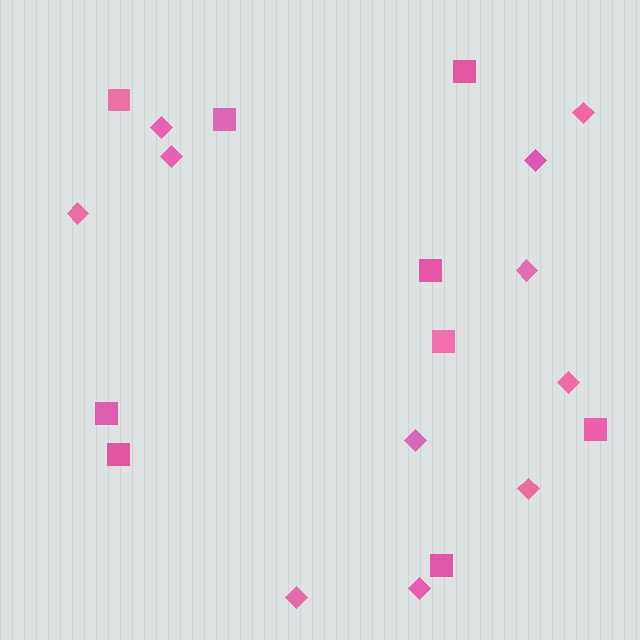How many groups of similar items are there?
There are 2 groups: one group of squares (9) and one group of diamonds (11).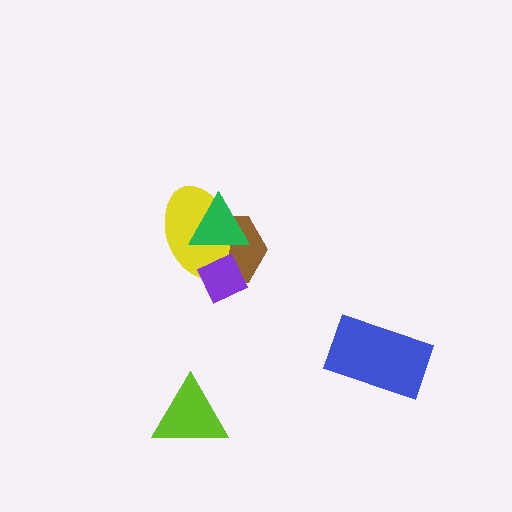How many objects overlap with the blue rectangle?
0 objects overlap with the blue rectangle.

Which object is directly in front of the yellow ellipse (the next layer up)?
The purple diamond is directly in front of the yellow ellipse.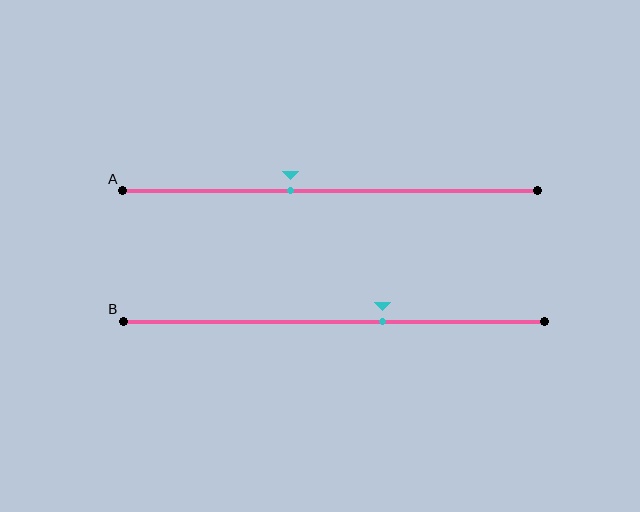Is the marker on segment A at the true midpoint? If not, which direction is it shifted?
No, the marker on segment A is shifted to the left by about 10% of the segment length.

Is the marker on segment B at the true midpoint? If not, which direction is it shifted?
No, the marker on segment B is shifted to the right by about 12% of the segment length.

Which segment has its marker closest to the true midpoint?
Segment A has its marker closest to the true midpoint.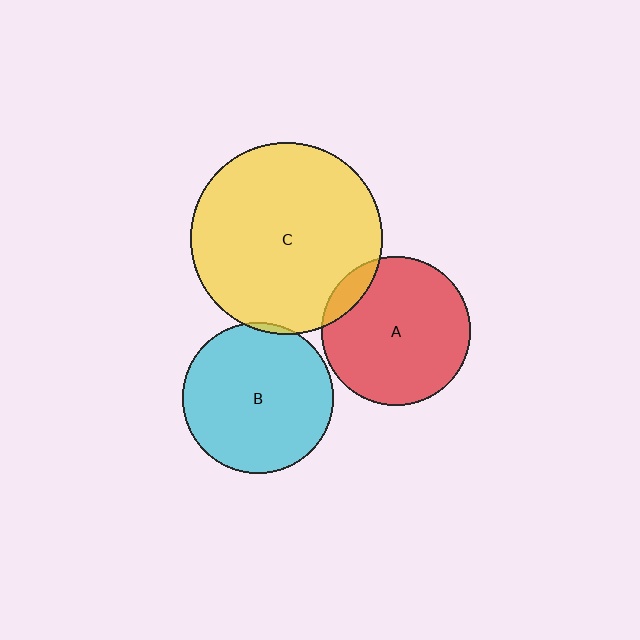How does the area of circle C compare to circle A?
Approximately 1.7 times.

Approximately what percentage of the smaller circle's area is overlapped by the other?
Approximately 10%.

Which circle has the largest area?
Circle C (yellow).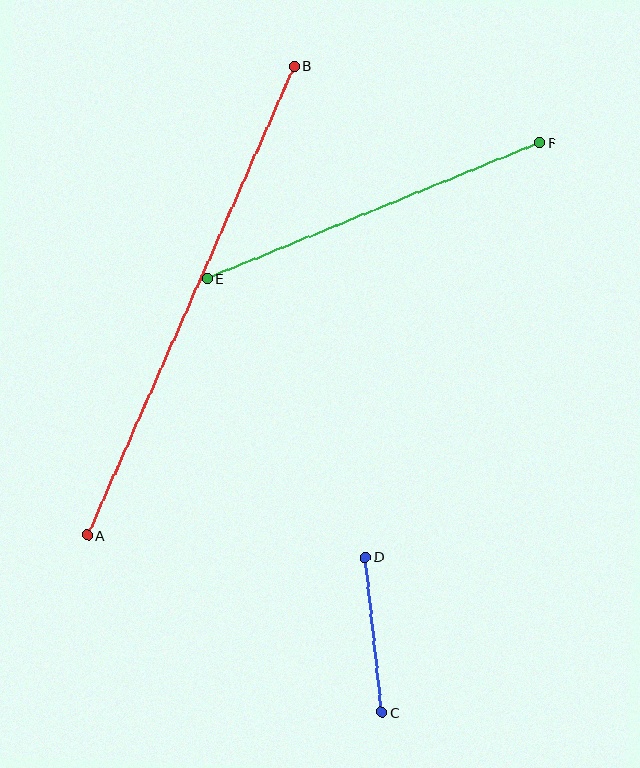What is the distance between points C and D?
The distance is approximately 156 pixels.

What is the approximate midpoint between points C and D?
The midpoint is at approximately (374, 635) pixels.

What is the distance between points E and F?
The distance is approximately 359 pixels.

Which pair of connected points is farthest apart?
Points A and B are farthest apart.